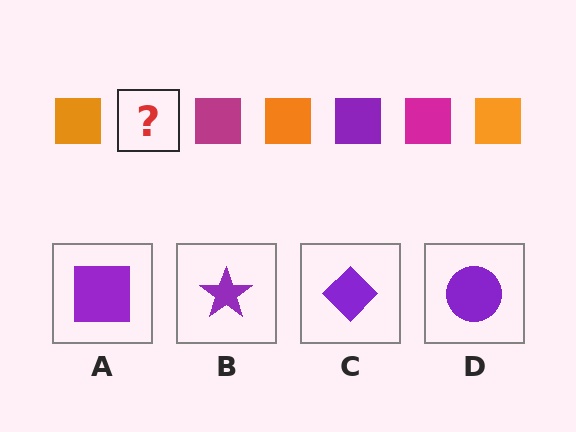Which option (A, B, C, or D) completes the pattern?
A.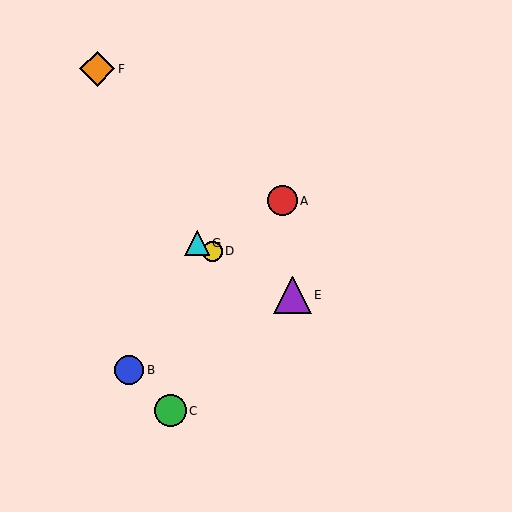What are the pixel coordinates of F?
Object F is at (97, 69).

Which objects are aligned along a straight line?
Objects D, E, G are aligned along a straight line.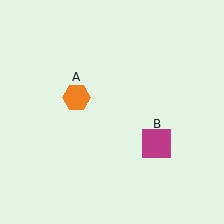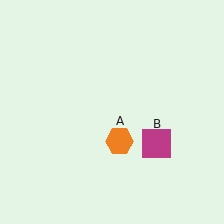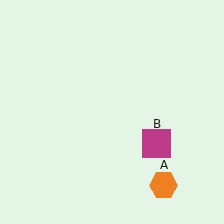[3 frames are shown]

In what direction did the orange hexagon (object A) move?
The orange hexagon (object A) moved down and to the right.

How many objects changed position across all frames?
1 object changed position: orange hexagon (object A).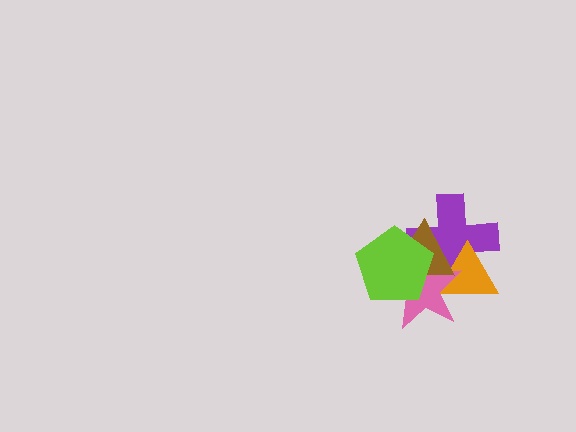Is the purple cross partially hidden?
Yes, it is partially covered by another shape.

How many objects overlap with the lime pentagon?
3 objects overlap with the lime pentagon.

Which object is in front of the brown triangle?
The lime pentagon is in front of the brown triangle.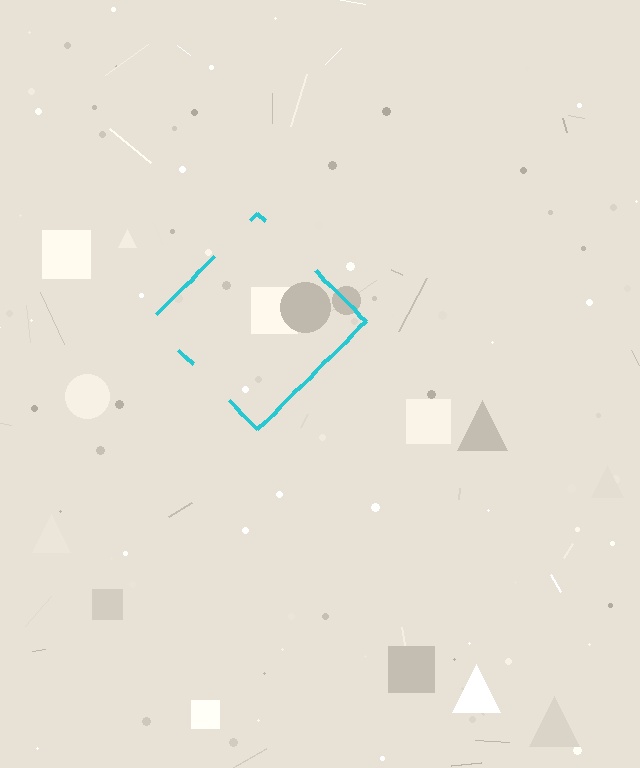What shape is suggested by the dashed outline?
The dashed outline suggests a diamond.